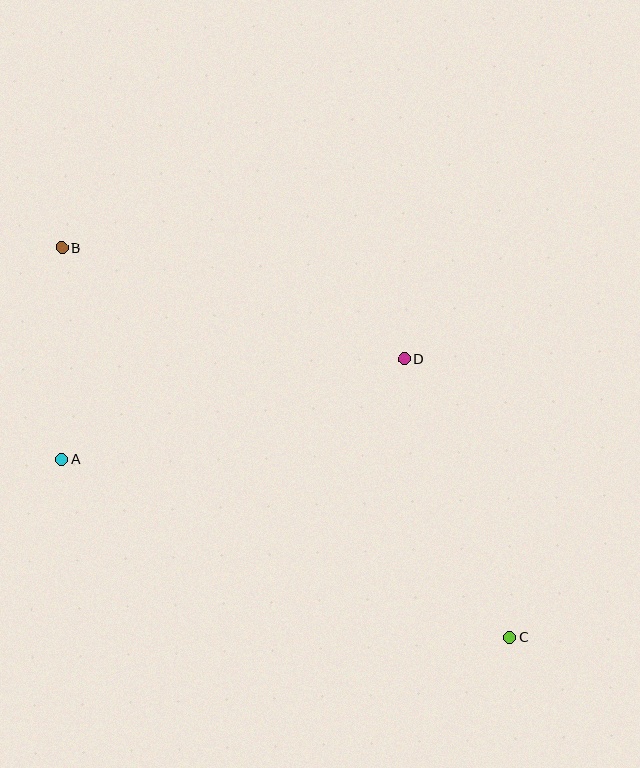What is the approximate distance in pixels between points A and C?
The distance between A and C is approximately 482 pixels.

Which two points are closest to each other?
Points A and B are closest to each other.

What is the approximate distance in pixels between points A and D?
The distance between A and D is approximately 357 pixels.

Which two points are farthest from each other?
Points B and C are farthest from each other.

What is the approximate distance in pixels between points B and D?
The distance between B and D is approximately 361 pixels.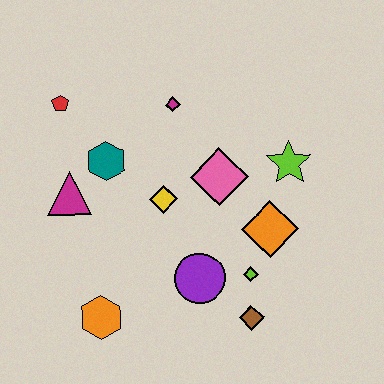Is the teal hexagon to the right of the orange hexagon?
Yes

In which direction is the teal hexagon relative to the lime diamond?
The teal hexagon is to the left of the lime diamond.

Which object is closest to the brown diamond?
The lime diamond is closest to the brown diamond.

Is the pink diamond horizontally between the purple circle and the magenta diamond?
No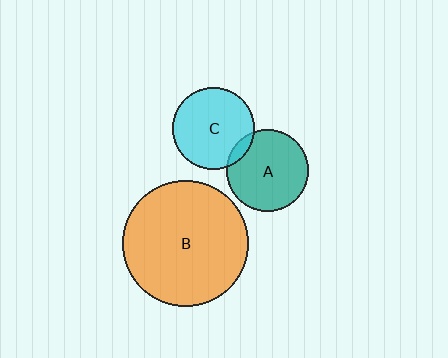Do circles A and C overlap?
Yes.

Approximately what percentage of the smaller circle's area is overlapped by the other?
Approximately 5%.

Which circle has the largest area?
Circle B (orange).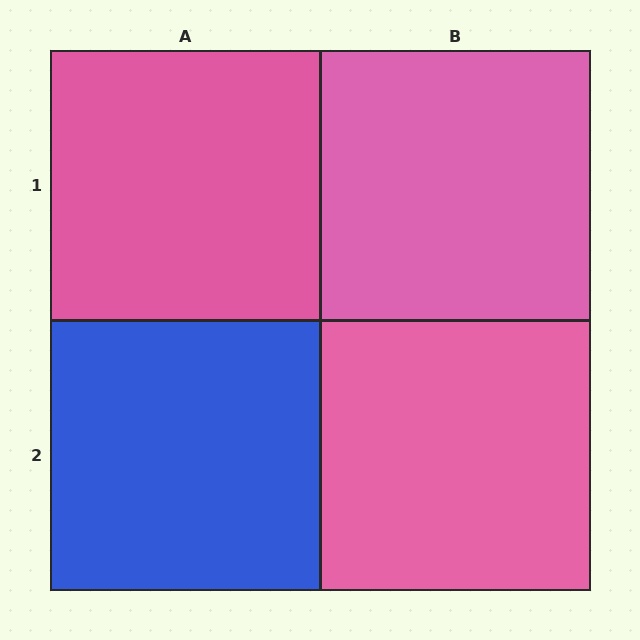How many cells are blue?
1 cell is blue.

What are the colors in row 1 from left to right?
Pink, pink.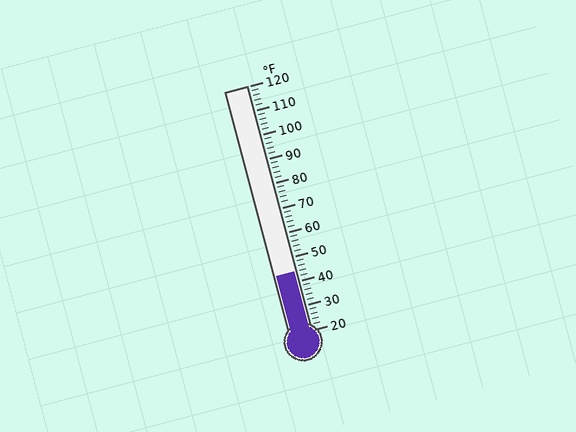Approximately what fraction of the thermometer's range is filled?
The thermometer is filled to approximately 25% of its range.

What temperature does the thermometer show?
The thermometer shows approximately 44°F.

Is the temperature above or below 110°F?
The temperature is below 110°F.